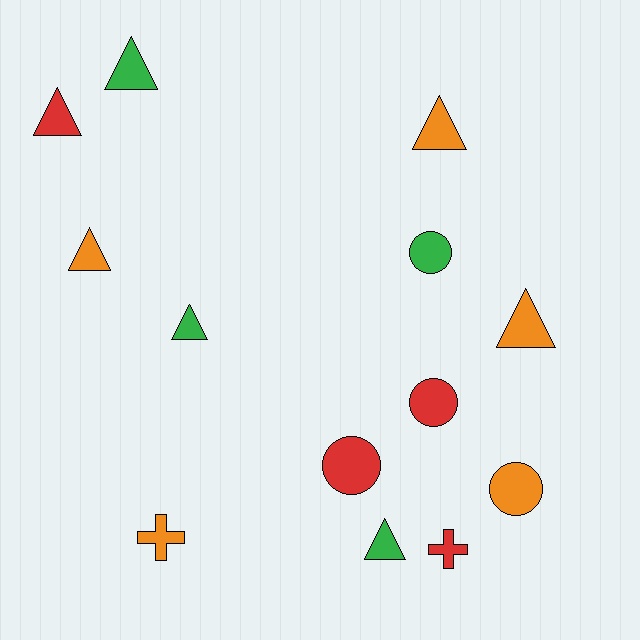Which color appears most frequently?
Orange, with 5 objects.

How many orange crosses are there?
There is 1 orange cross.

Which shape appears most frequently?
Triangle, with 7 objects.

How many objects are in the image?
There are 13 objects.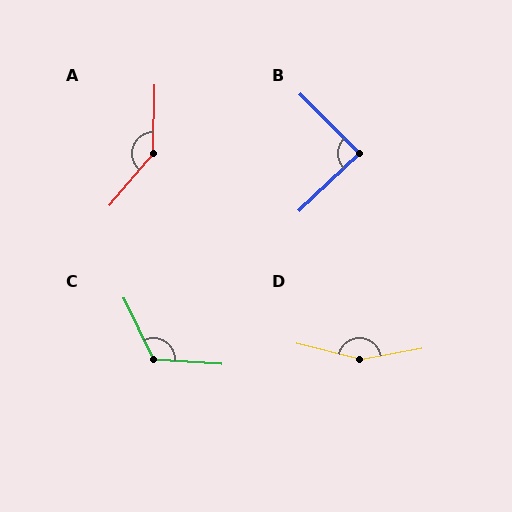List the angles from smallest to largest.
B (88°), C (119°), A (141°), D (156°).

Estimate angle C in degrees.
Approximately 119 degrees.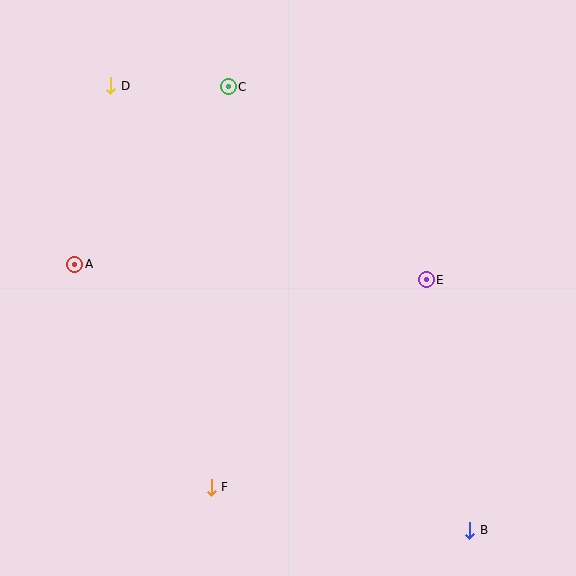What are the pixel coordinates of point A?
Point A is at (75, 264).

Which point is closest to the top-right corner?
Point E is closest to the top-right corner.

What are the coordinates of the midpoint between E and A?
The midpoint between E and A is at (251, 272).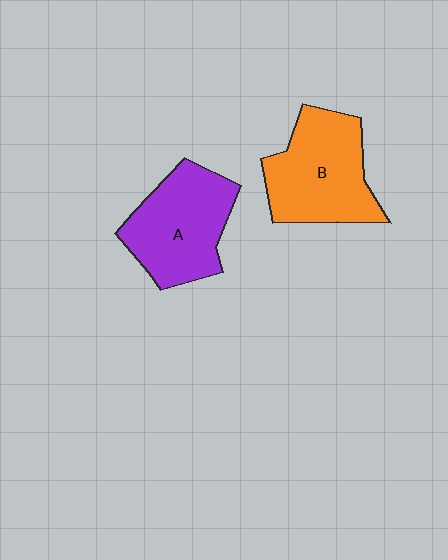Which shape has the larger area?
Shape B (orange).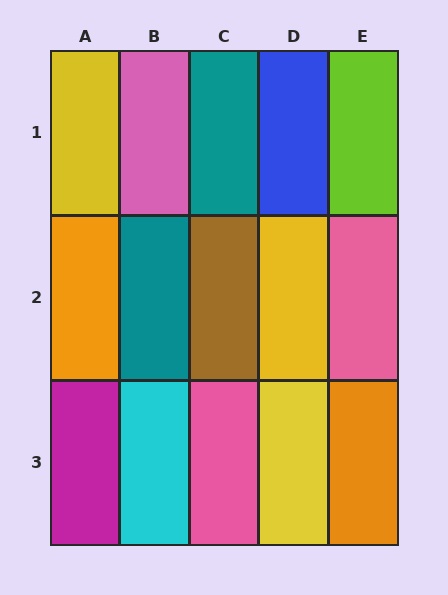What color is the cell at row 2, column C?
Brown.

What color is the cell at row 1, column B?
Pink.